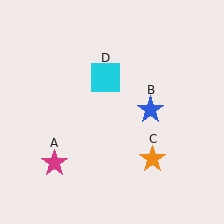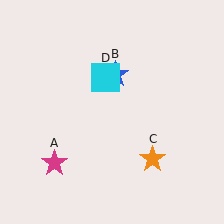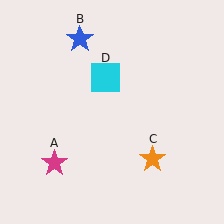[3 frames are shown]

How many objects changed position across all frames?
1 object changed position: blue star (object B).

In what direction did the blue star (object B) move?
The blue star (object B) moved up and to the left.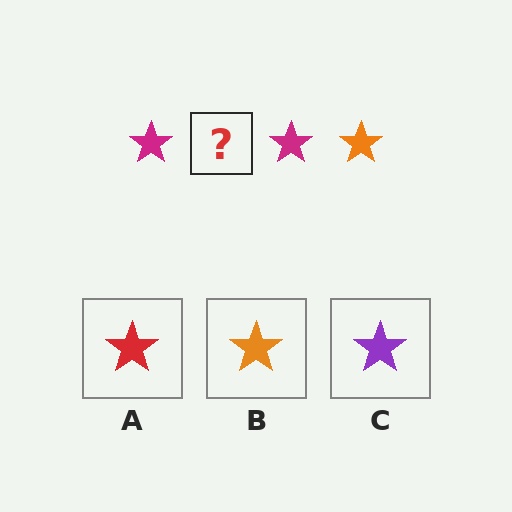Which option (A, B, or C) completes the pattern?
B.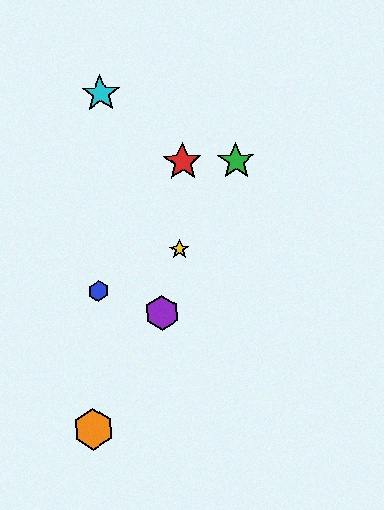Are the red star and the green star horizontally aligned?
Yes, both are at y≈162.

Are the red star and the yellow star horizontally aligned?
No, the red star is at y≈162 and the yellow star is at y≈250.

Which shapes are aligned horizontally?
The red star, the green star are aligned horizontally.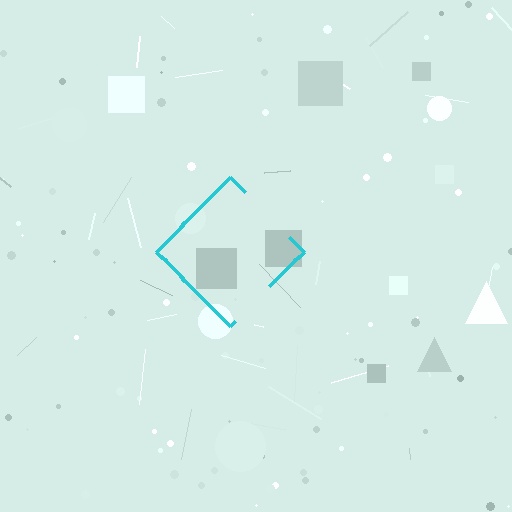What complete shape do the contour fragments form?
The contour fragments form a diamond.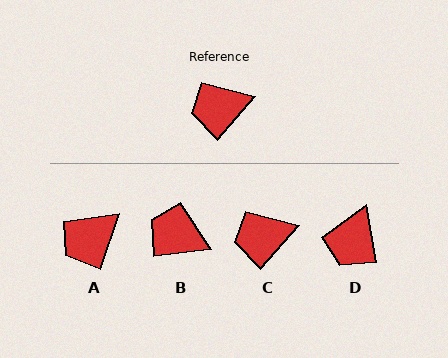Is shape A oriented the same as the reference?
No, it is off by about 22 degrees.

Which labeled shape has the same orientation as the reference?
C.